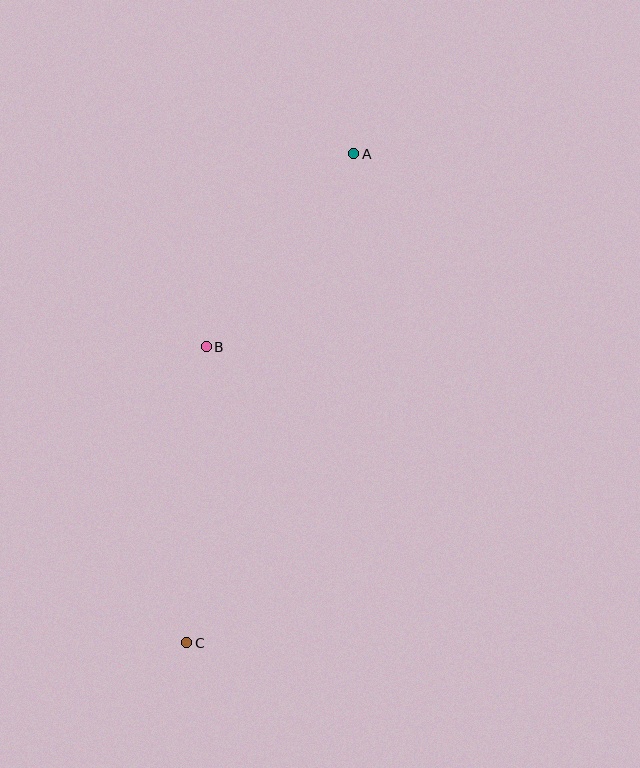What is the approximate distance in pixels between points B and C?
The distance between B and C is approximately 297 pixels.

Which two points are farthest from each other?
Points A and C are farthest from each other.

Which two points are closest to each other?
Points A and B are closest to each other.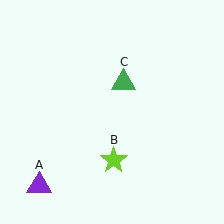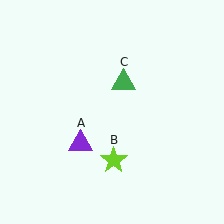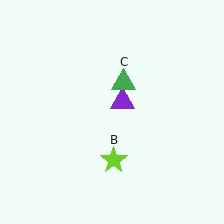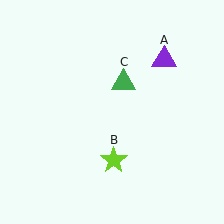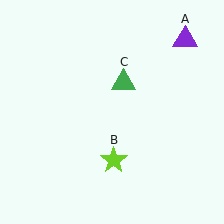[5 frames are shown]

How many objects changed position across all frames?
1 object changed position: purple triangle (object A).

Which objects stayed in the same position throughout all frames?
Lime star (object B) and green triangle (object C) remained stationary.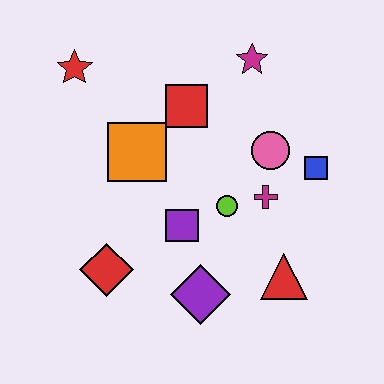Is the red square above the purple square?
Yes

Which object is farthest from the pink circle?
The red star is farthest from the pink circle.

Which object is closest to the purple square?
The lime circle is closest to the purple square.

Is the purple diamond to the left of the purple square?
No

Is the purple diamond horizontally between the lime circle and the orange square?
Yes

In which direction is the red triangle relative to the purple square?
The red triangle is to the right of the purple square.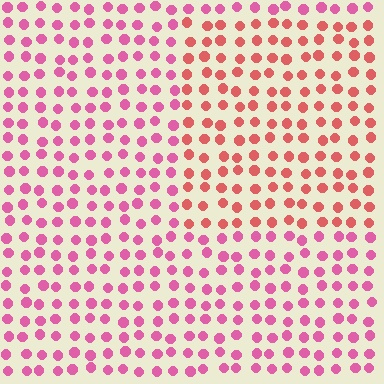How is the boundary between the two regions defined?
The boundary is defined purely by a slight shift in hue (about 33 degrees). Spacing, size, and orientation are identical on both sides.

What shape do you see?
I see a rectangle.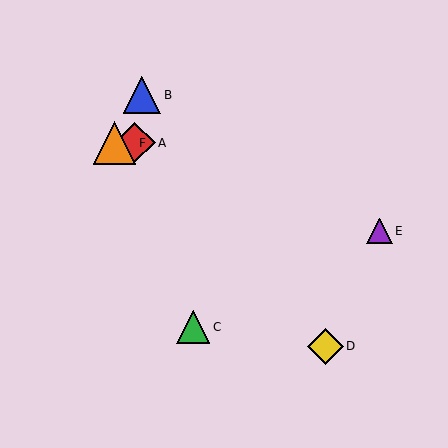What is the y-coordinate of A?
Object A is at y≈143.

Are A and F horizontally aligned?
Yes, both are at y≈143.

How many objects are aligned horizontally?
2 objects (A, F) are aligned horizontally.